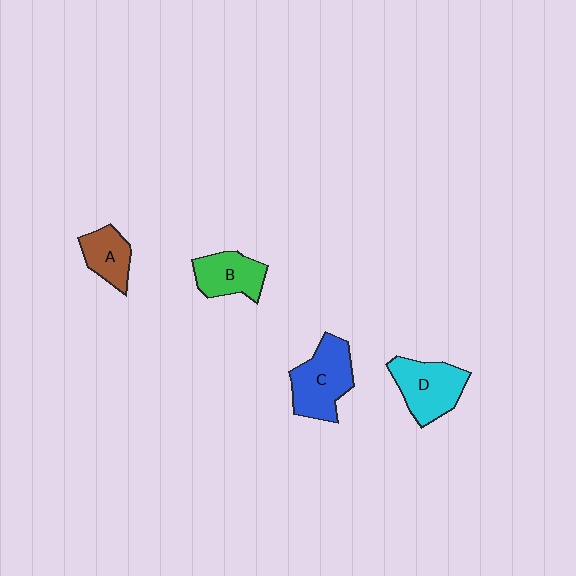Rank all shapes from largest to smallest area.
From largest to smallest: C (blue), D (cyan), B (green), A (brown).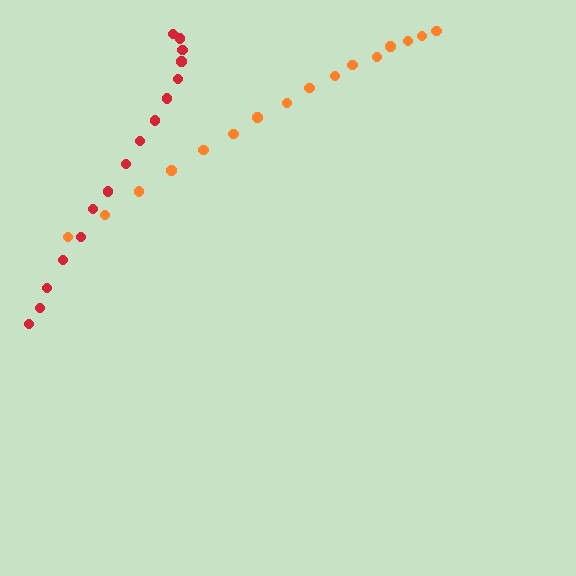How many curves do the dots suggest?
There are 2 distinct paths.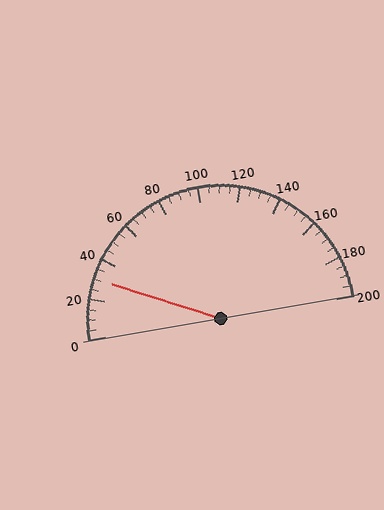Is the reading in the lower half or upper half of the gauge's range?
The reading is in the lower half of the range (0 to 200).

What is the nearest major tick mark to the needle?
The nearest major tick mark is 40.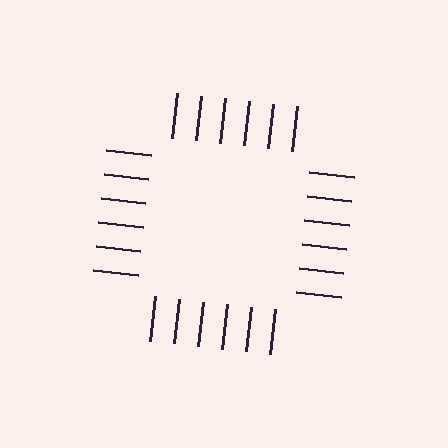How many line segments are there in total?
24 — 6 along each of the 4 edges.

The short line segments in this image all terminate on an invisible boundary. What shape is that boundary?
An illusory square — the line segments terminate on its edges but no continuous stroke is drawn.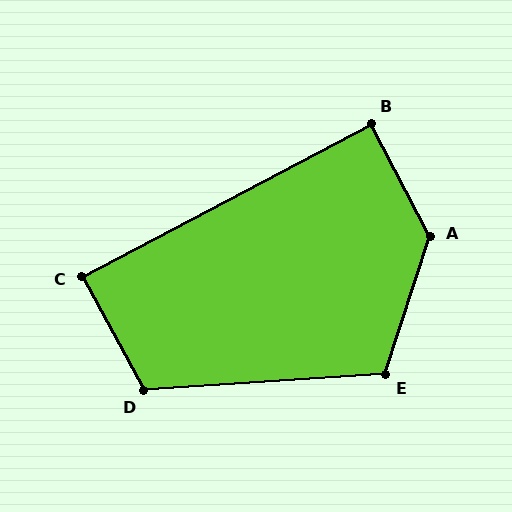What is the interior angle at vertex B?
Approximately 90 degrees (approximately right).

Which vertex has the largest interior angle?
A, at approximately 134 degrees.